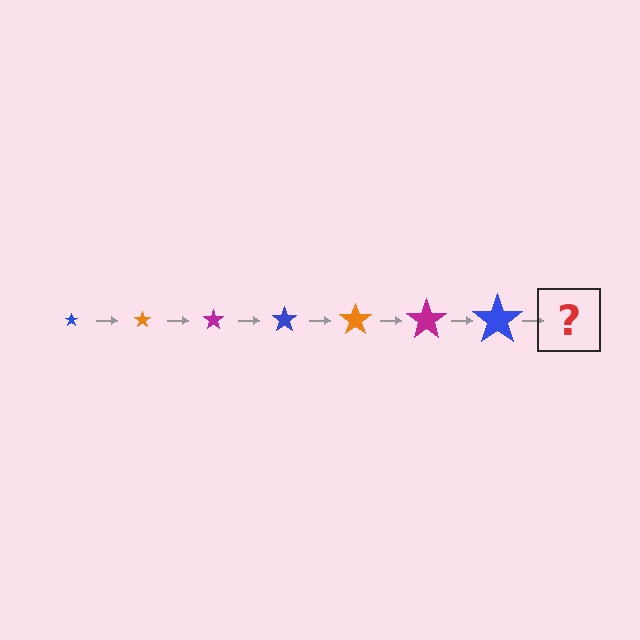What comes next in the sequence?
The next element should be an orange star, larger than the previous one.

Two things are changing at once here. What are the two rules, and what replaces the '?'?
The two rules are that the star grows larger each step and the color cycles through blue, orange, and magenta. The '?' should be an orange star, larger than the previous one.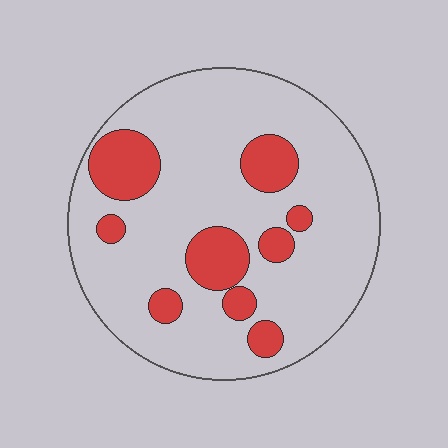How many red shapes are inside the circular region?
9.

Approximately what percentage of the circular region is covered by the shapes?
Approximately 20%.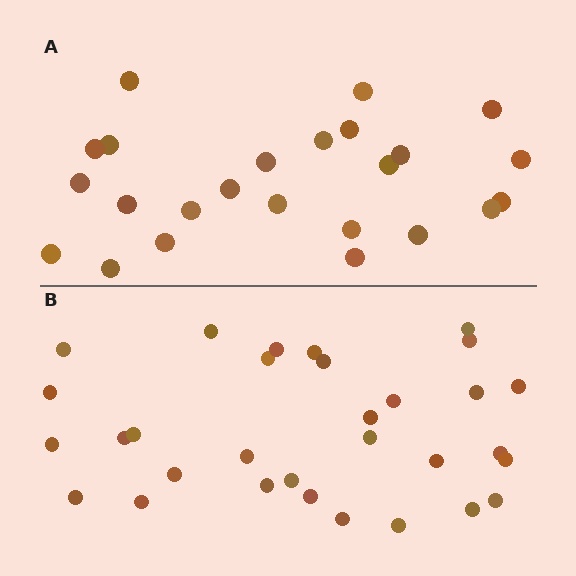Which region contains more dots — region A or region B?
Region B (the bottom region) has more dots.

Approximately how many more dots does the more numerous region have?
Region B has roughly 8 or so more dots than region A.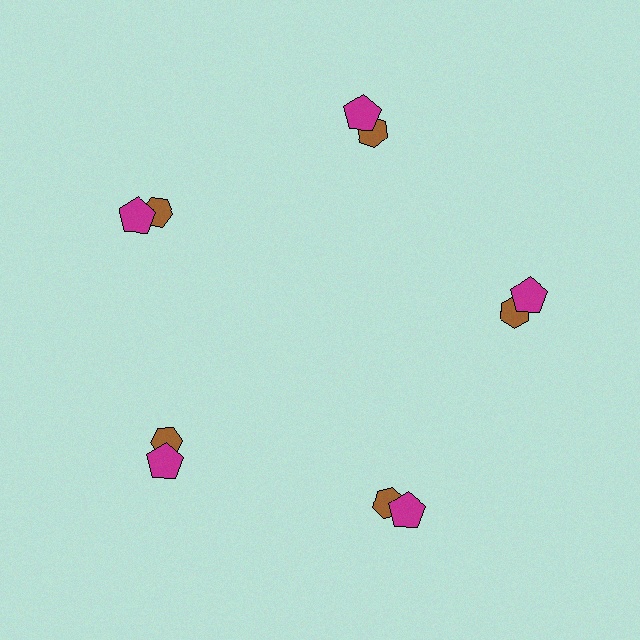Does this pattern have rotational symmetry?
Yes, this pattern has 5-fold rotational symmetry. It looks the same after rotating 72 degrees around the center.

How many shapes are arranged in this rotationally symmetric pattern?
There are 10 shapes, arranged in 5 groups of 2.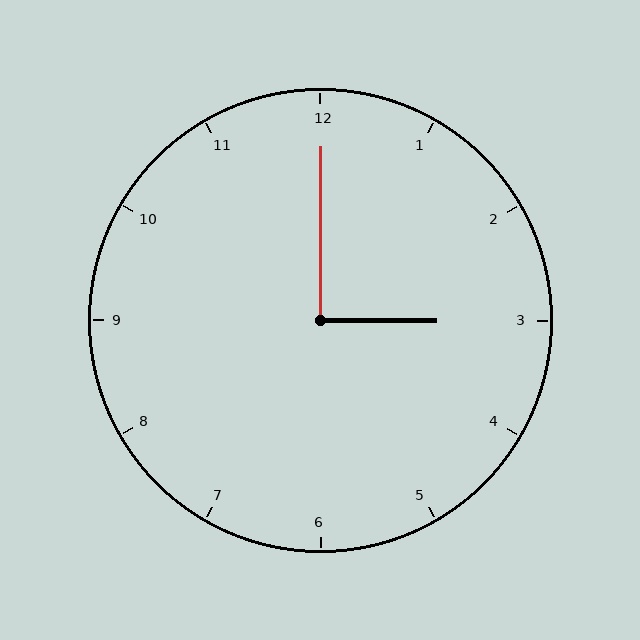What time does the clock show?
3:00.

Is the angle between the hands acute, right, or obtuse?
It is right.